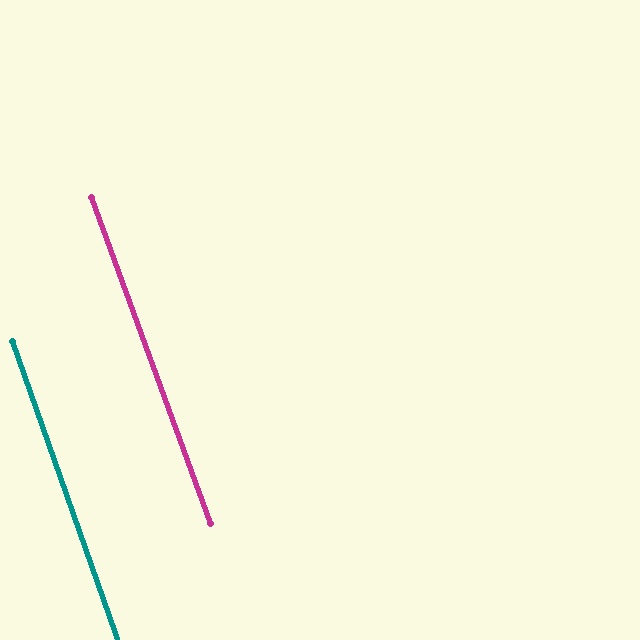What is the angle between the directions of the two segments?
Approximately 1 degree.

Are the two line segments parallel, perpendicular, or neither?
Parallel — their directions differ by only 0.6°.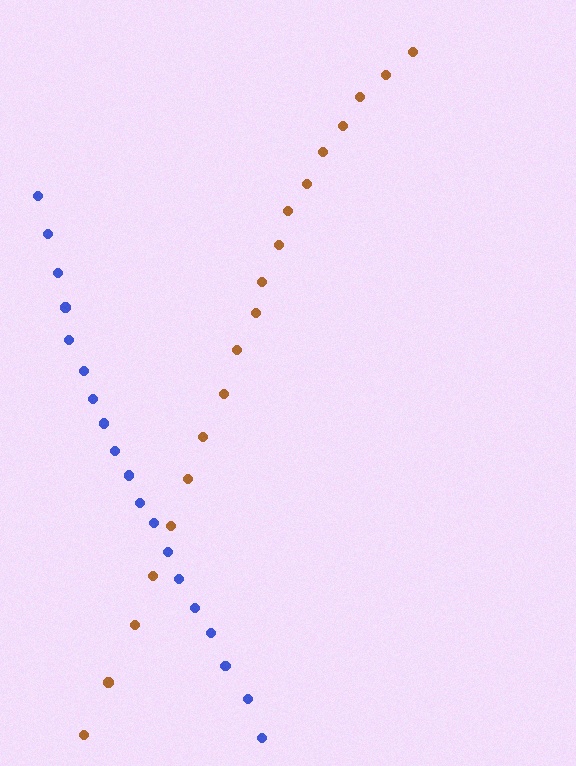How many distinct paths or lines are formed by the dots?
There are 2 distinct paths.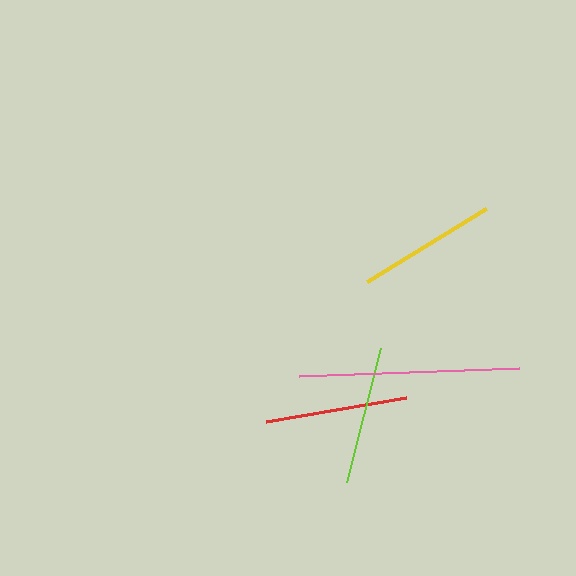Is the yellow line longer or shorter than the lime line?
The yellow line is longer than the lime line.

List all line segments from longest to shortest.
From longest to shortest: pink, red, yellow, lime.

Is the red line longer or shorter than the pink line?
The pink line is longer than the red line.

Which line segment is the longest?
The pink line is the longest at approximately 221 pixels.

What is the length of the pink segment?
The pink segment is approximately 221 pixels long.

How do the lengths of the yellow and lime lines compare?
The yellow and lime lines are approximately the same length.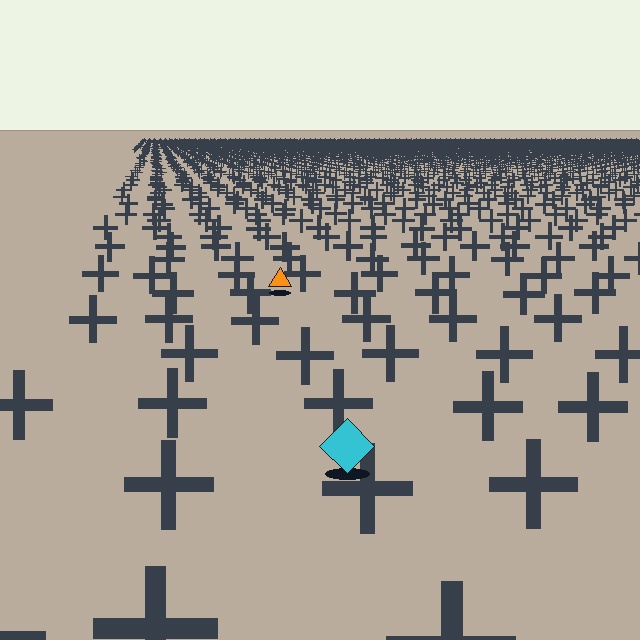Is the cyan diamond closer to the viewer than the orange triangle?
Yes. The cyan diamond is closer — you can tell from the texture gradient: the ground texture is coarser near it.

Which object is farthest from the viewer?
The orange triangle is farthest from the viewer. It appears smaller and the ground texture around it is denser.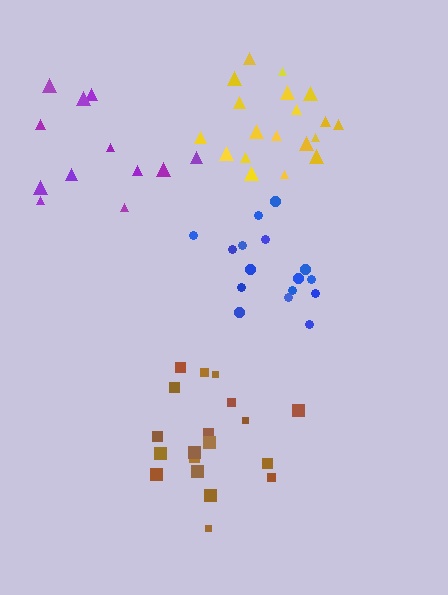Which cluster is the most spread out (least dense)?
Purple.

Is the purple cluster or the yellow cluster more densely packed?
Yellow.